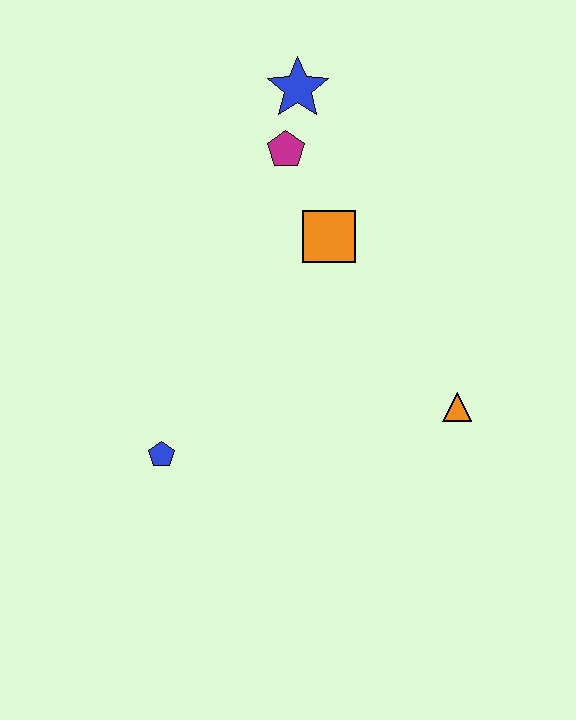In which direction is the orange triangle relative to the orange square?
The orange triangle is below the orange square.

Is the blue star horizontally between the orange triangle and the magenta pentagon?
Yes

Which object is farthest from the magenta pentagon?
The blue pentagon is farthest from the magenta pentagon.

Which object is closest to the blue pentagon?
The orange square is closest to the blue pentagon.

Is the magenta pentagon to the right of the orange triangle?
No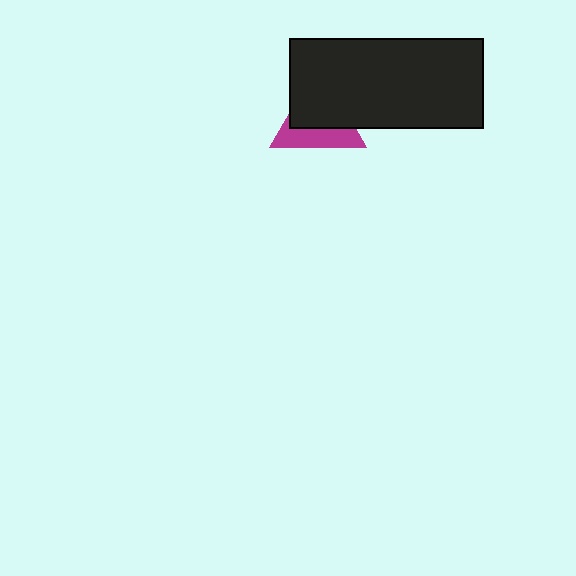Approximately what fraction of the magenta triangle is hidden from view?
Roughly 60% of the magenta triangle is hidden behind the black rectangle.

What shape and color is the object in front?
The object in front is a black rectangle.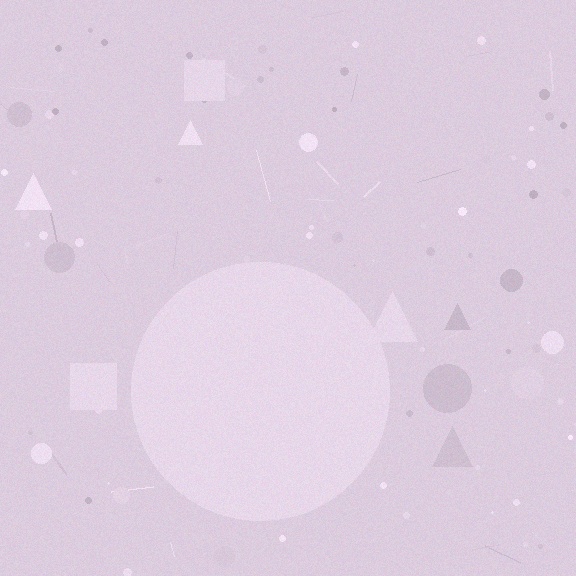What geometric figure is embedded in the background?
A circle is embedded in the background.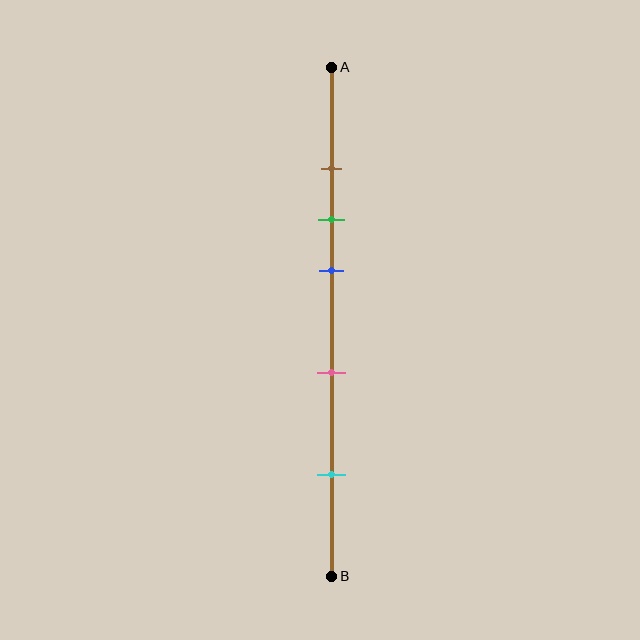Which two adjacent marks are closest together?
The brown and green marks are the closest adjacent pair.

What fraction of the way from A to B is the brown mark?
The brown mark is approximately 20% (0.2) of the way from A to B.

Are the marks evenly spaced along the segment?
No, the marks are not evenly spaced.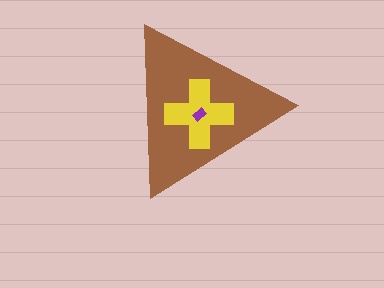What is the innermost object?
The purple rectangle.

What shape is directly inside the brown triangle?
The yellow cross.